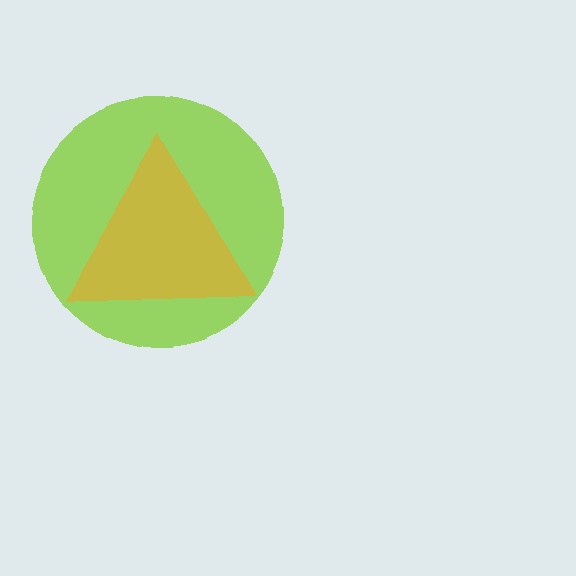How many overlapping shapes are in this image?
There are 2 overlapping shapes in the image.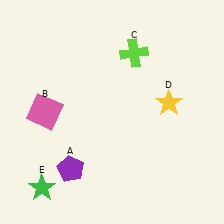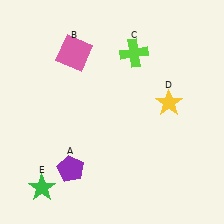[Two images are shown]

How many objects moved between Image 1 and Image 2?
1 object moved between the two images.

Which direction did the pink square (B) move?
The pink square (B) moved up.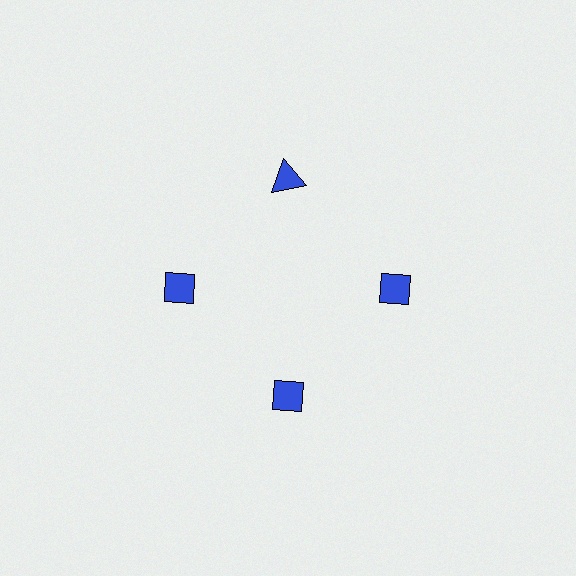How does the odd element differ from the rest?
It has a different shape: triangle instead of diamond.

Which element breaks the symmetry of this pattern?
The blue triangle at roughly the 12 o'clock position breaks the symmetry. All other shapes are blue diamonds.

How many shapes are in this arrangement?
There are 4 shapes arranged in a ring pattern.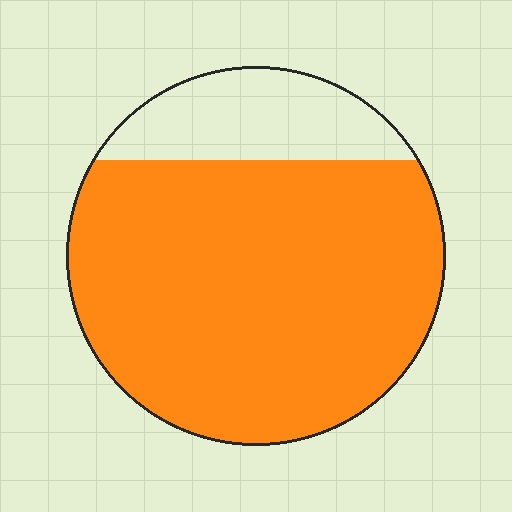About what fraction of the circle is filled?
About four fifths (4/5).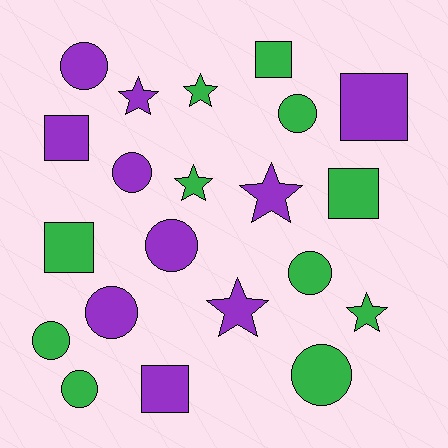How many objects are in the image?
There are 21 objects.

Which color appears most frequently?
Green, with 11 objects.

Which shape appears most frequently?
Circle, with 9 objects.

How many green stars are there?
There are 3 green stars.